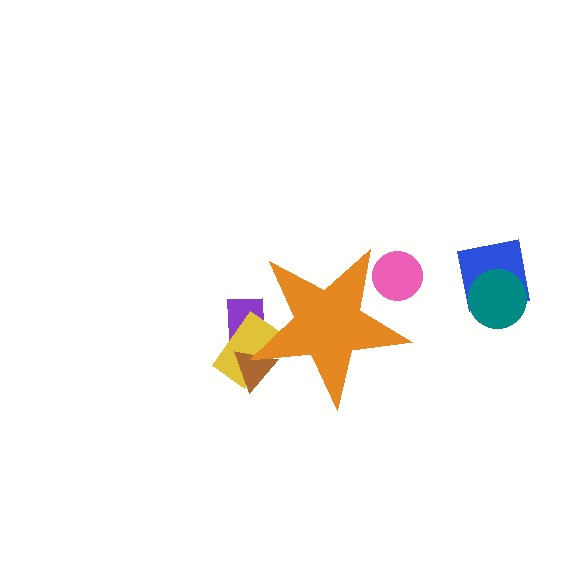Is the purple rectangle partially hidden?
Yes, the purple rectangle is partially hidden behind the orange star.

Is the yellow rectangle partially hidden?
Yes, the yellow rectangle is partially hidden behind the orange star.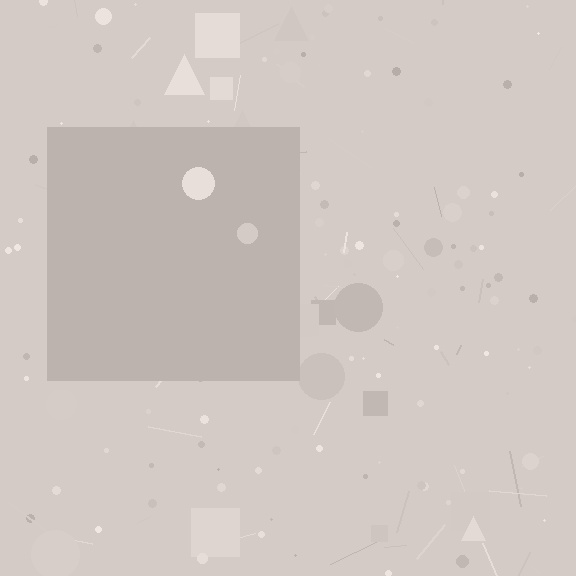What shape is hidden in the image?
A square is hidden in the image.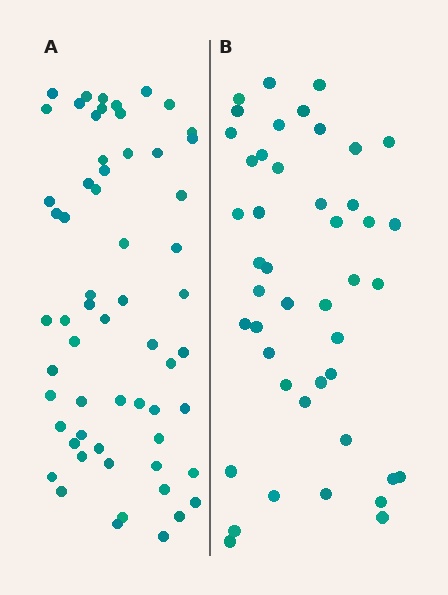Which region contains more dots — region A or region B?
Region A (the left region) has more dots.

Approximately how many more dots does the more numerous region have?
Region A has approximately 15 more dots than region B.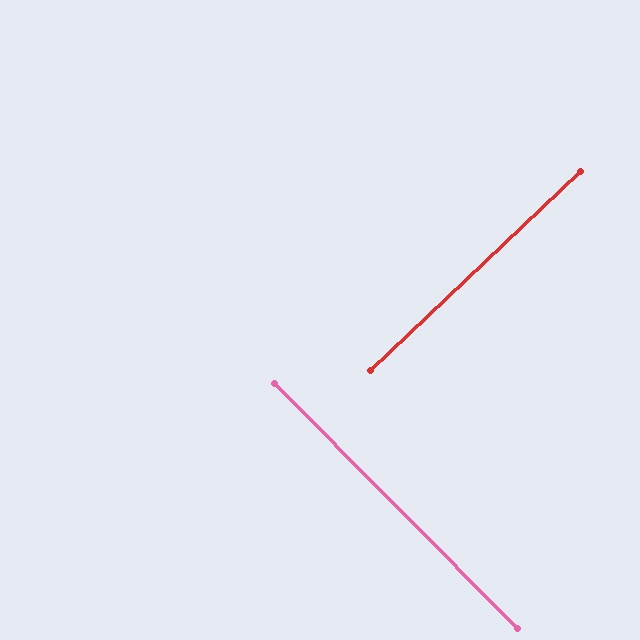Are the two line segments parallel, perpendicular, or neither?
Perpendicular — they meet at approximately 89°.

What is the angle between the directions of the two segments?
Approximately 89 degrees.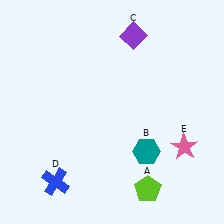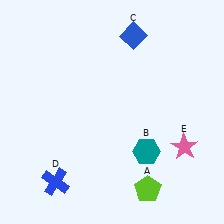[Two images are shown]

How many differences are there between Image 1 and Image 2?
There is 1 difference between the two images.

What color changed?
The diamond (C) changed from purple in Image 1 to blue in Image 2.